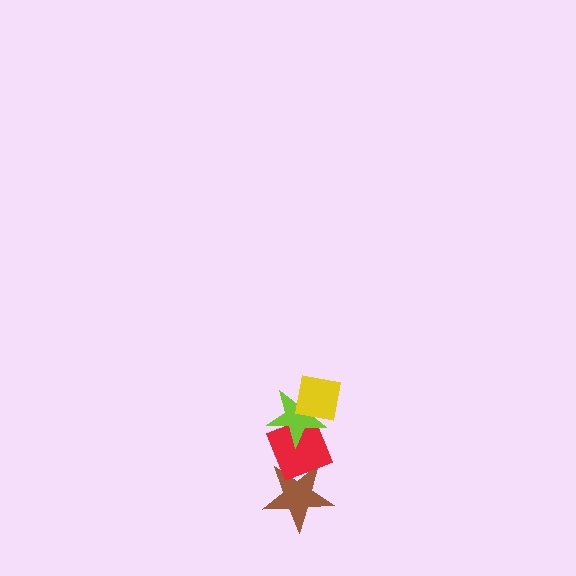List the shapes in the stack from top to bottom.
From top to bottom: the yellow square, the lime star, the red diamond, the brown star.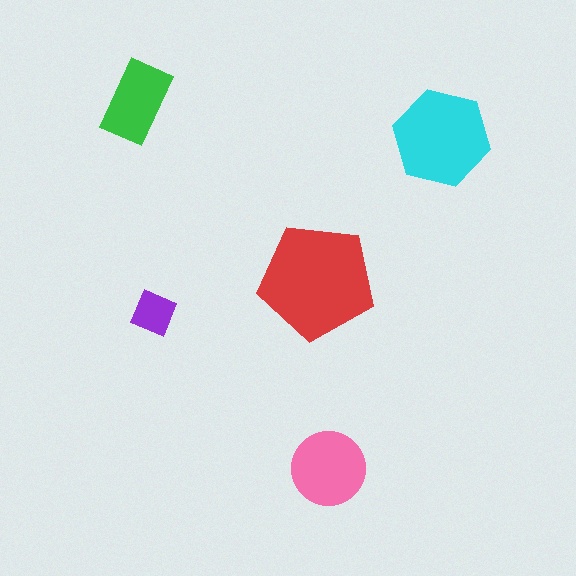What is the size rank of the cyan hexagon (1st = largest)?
2nd.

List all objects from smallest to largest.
The purple diamond, the green rectangle, the pink circle, the cyan hexagon, the red pentagon.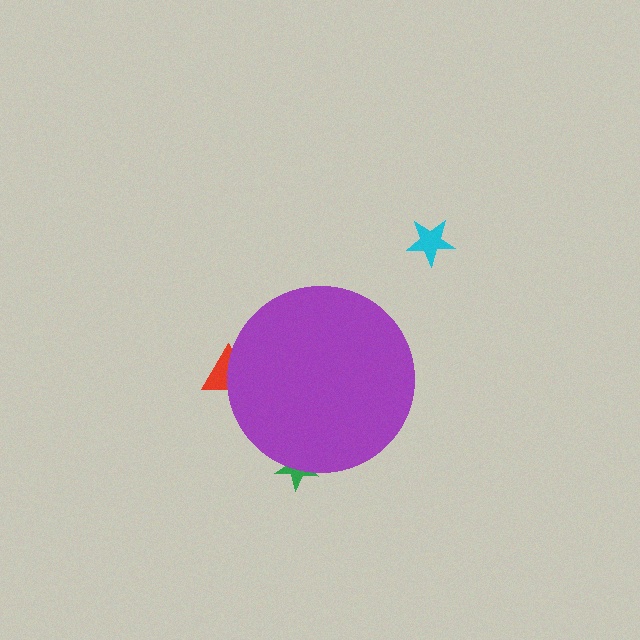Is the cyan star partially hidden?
No, the cyan star is fully visible.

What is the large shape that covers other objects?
A purple circle.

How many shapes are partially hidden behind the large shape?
2 shapes are partially hidden.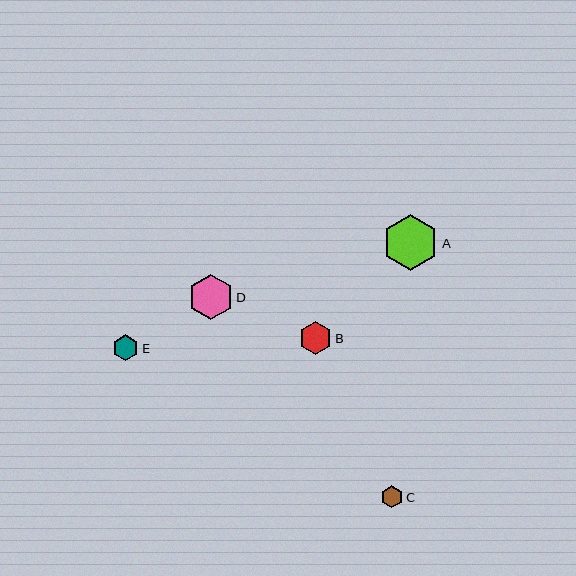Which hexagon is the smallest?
Hexagon C is the smallest with a size of approximately 22 pixels.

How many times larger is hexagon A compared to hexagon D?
Hexagon A is approximately 1.2 times the size of hexagon D.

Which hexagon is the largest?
Hexagon A is the largest with a size of approximately 56 pixels.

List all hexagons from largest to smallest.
From largest to smallest: A, D, B, E, C.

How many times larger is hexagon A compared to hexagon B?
Hexagon A is approximately 1.7 times the size of hexagon B.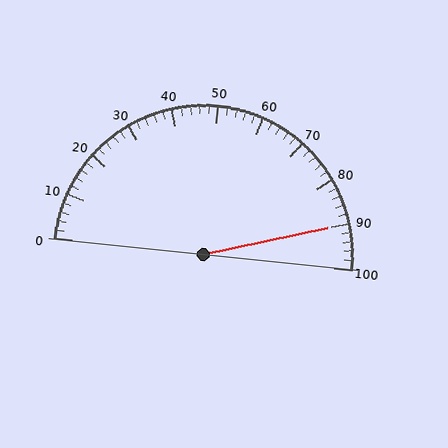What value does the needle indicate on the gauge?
The needle indicates approximately 90.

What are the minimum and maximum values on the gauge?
The gauge ranges from 0 to 100.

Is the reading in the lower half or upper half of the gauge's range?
The reading is in the upper half of the range (0 to 100).